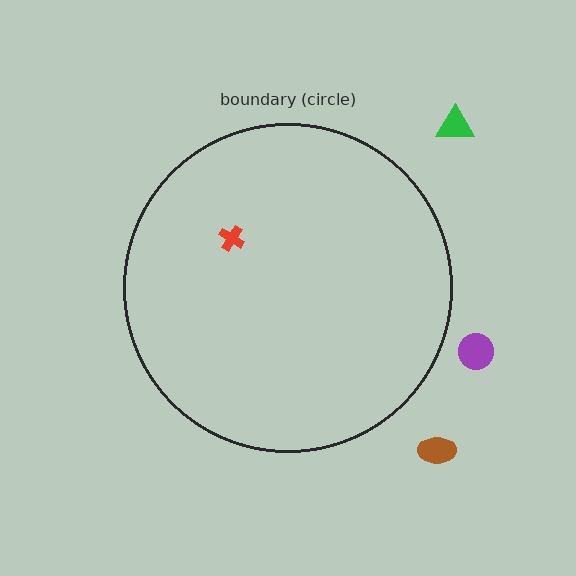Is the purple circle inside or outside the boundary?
Outside.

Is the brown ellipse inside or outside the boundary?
Outside.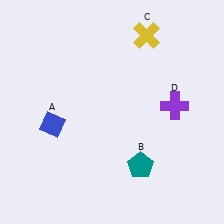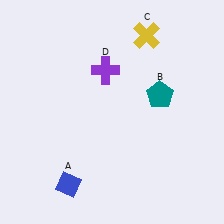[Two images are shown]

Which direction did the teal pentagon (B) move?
The teal pentagon (B) moved up.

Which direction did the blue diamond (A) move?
The blue diamond (A) moved down.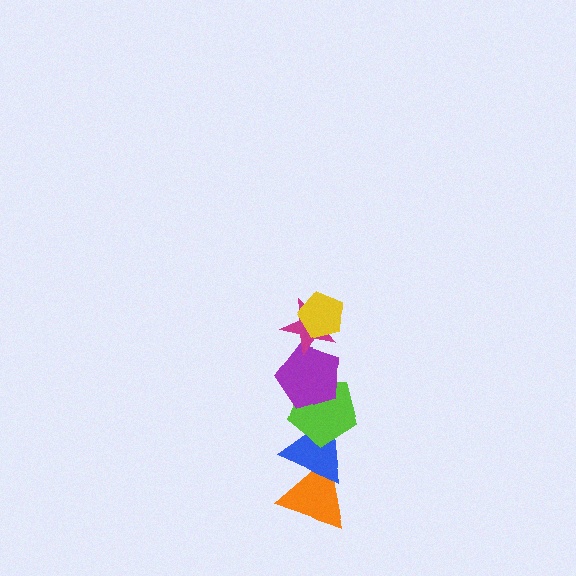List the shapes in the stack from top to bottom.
From top to bottom: the yellow pentagon, the magenta star, the purple pentagon, the lime pentagon, the blue triangle, the orange triangle.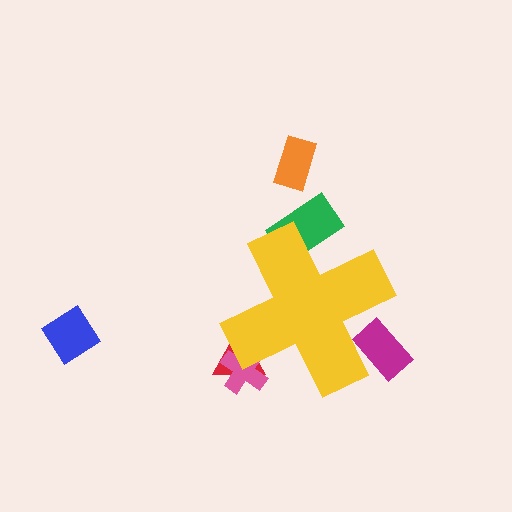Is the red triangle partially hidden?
Yes, the red triangle is partially hidden behind the yellow cross.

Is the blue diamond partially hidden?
No, the blue diamond is fully visible.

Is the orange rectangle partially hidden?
No, the orange rectangle is fully visible.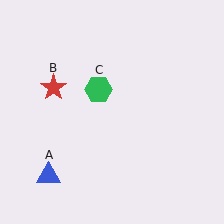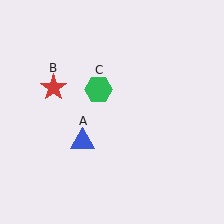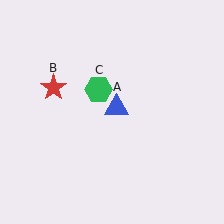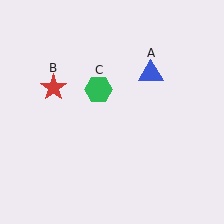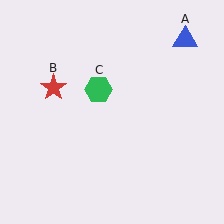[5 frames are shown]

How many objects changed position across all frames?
1 object changed position: blue triangle (object A).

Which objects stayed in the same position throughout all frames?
Red star (object B) and green hexagon (object C) remained stationary.